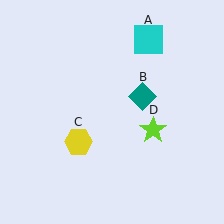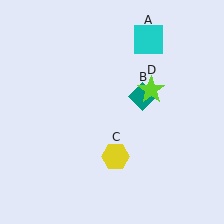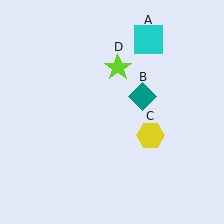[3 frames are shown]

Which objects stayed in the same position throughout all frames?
Cyan square (object A) and teal diamond (object B) remained stationary.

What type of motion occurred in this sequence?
The yellow hexagon (object C), lime star (object D) rotated counterclockwise around the center of the scene.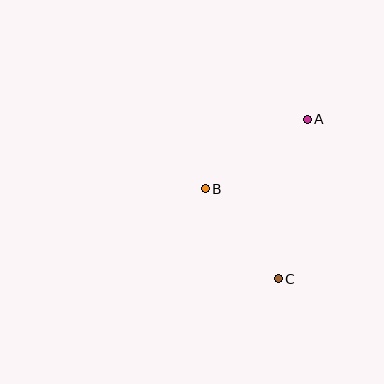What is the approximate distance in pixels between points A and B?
The distance between A and B is approximately 123 pixels.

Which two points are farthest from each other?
Points A and C are farthest from each other.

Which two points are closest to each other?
Points B and C are closest to each other.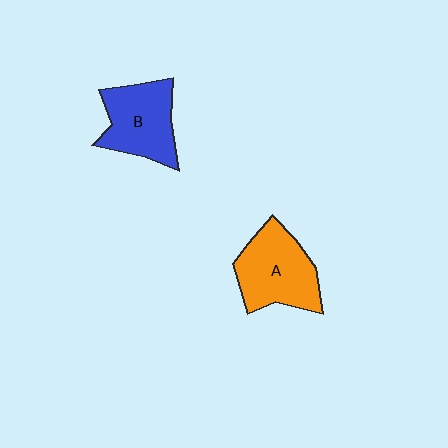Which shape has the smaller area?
Shape B (blue).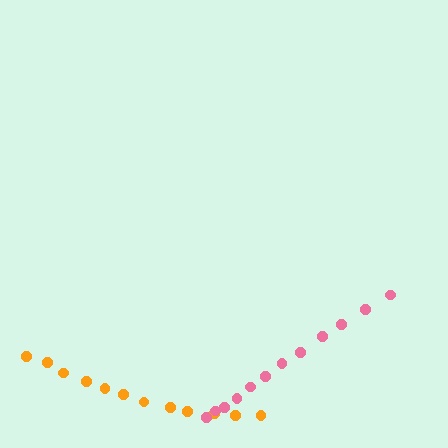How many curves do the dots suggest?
There are 2 distinct paths.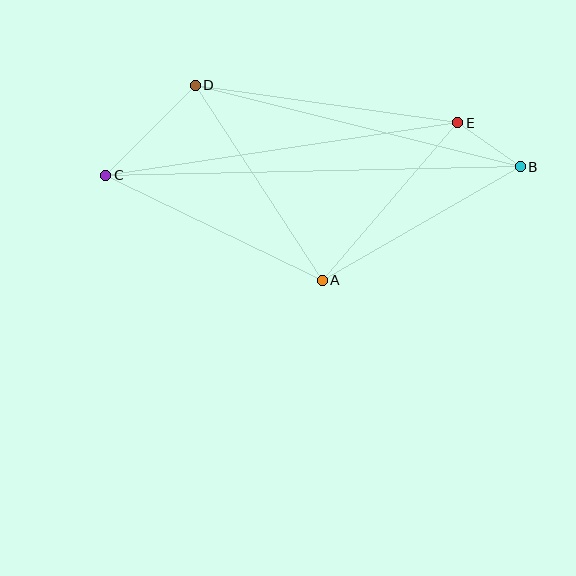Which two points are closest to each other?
Points B and E are closest to each other.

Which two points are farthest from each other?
Points B and C are farthest from each other.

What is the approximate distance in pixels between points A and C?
The distance between A and C is approximately 241 pixels.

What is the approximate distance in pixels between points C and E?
The distance between C and E is approximately 356 pixels.